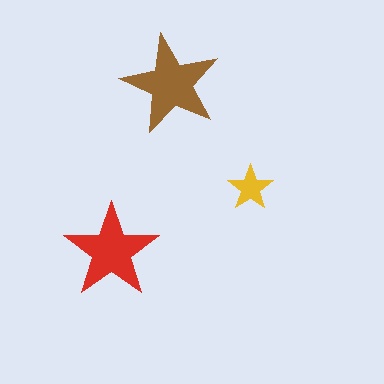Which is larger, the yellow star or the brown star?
The brown one.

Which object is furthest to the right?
The yellow star is rightmost.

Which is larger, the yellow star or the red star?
The red one.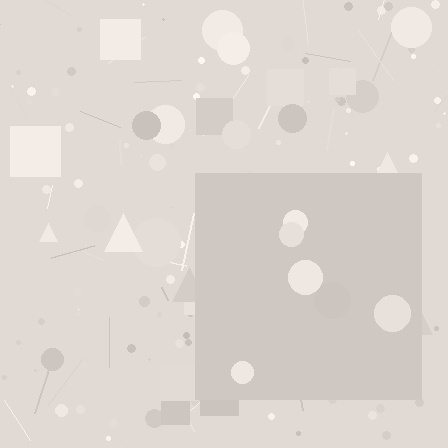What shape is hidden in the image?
A square is hidden in the image.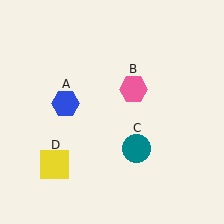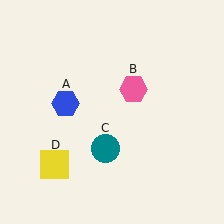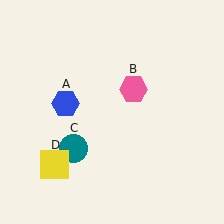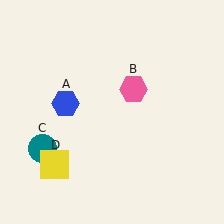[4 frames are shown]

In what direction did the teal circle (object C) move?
The teal circle (object C) moved left.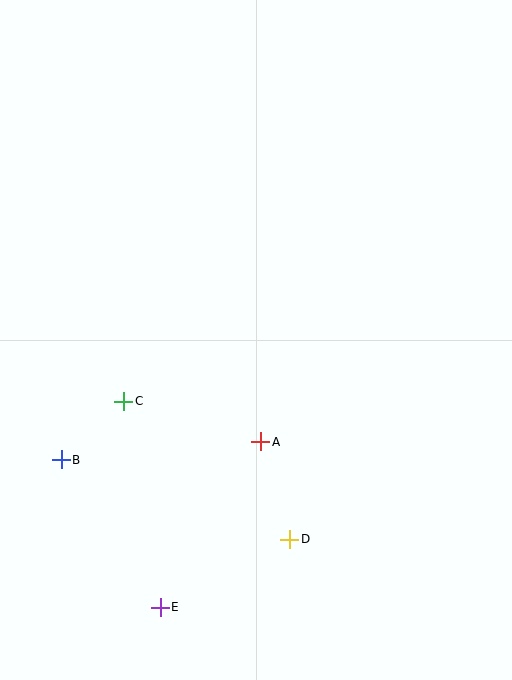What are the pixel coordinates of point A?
Point A is at (261, 442).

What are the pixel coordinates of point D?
Point D is at (290, 539).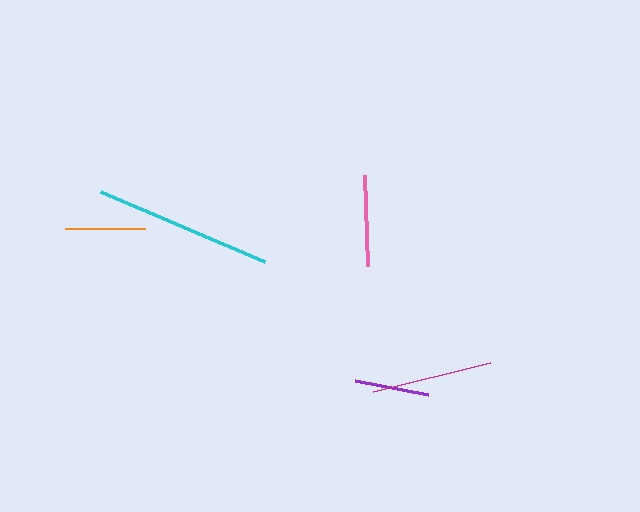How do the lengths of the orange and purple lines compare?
The orange and purple lines are approximately the same length.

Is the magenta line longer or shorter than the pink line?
The magenta line is longer than the pink line.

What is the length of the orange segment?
The orange segment is approximately 80 pixels long.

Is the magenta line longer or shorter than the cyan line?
The cyan line is longer than the magenta line.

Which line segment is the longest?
The cyan line is the longest at approximately 178 pixels.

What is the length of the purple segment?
The purple segment is approximately 74 pixels long.